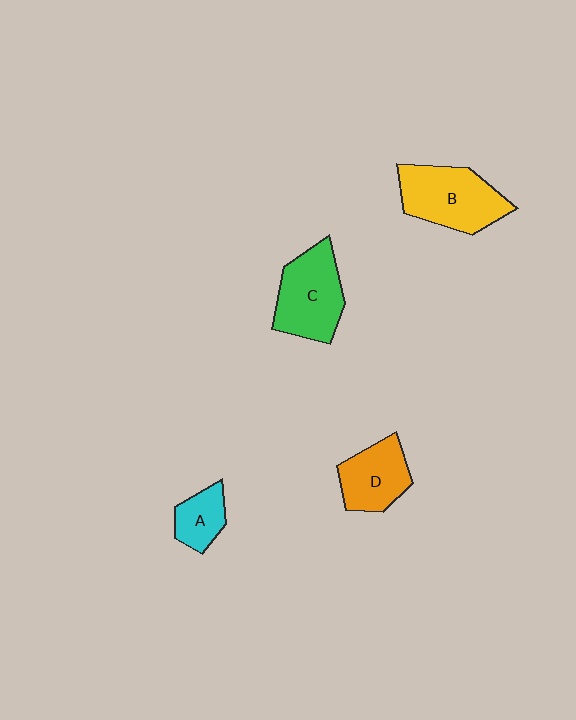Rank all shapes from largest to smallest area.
From largest to smallest: B (yellow), C (green), D (orange), A (cyan).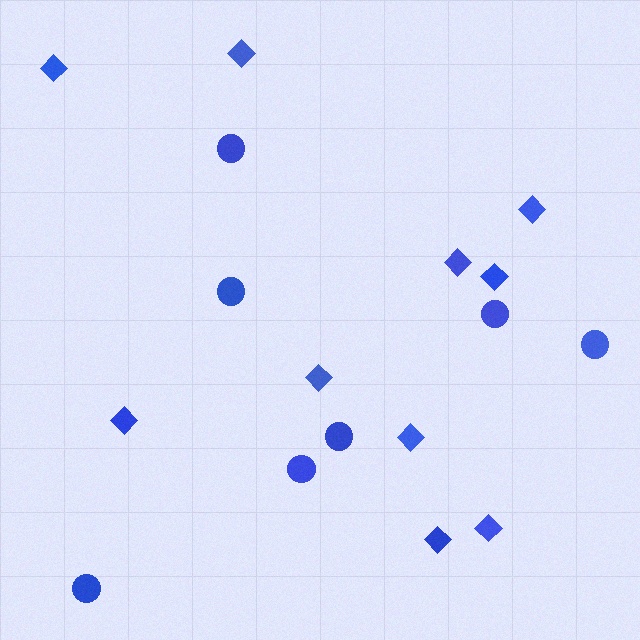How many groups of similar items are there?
There are 2 groups: one group of diamonds (10) and one group of circles (7).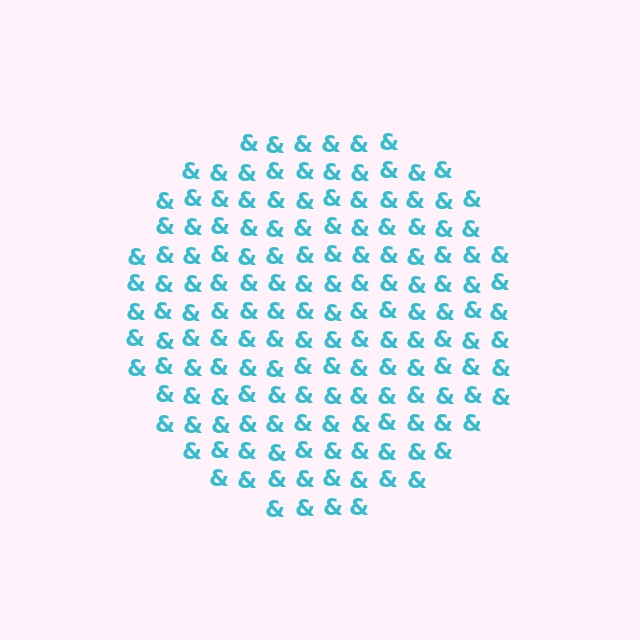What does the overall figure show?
The overall figure shows a circle.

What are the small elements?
The small elements are ampersands.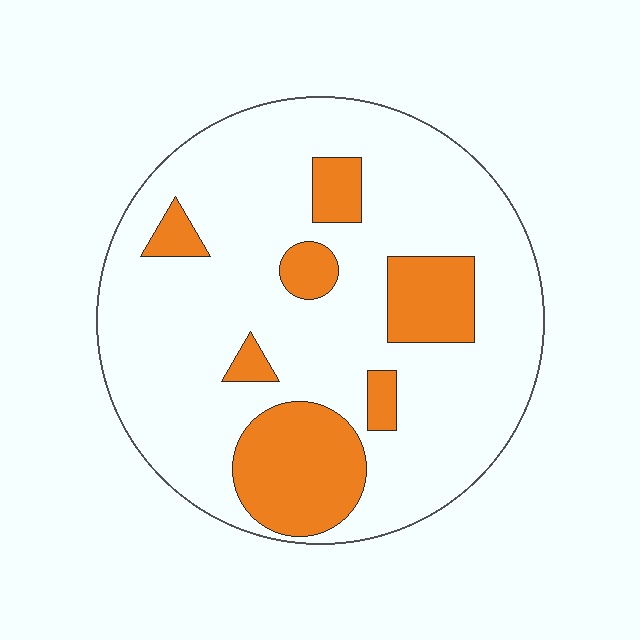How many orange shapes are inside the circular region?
7.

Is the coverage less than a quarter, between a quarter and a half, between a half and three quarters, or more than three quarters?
Less than a quarter.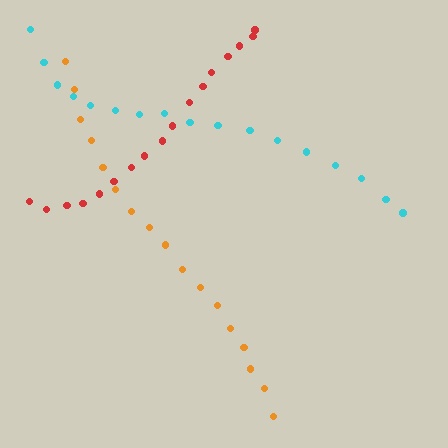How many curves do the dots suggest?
There are 3 distinct paths.